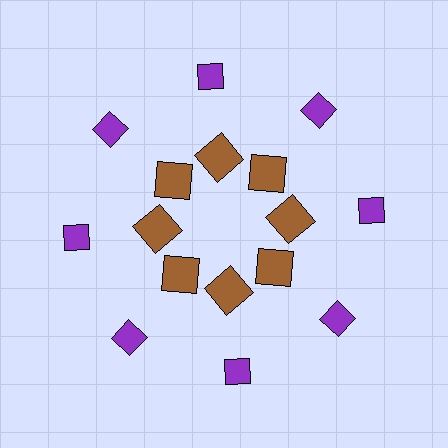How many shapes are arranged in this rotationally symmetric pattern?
There are 16 shapes, arranged in 8 groups of 2.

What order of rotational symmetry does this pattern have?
This pattern has 8-fold rotational symmetry.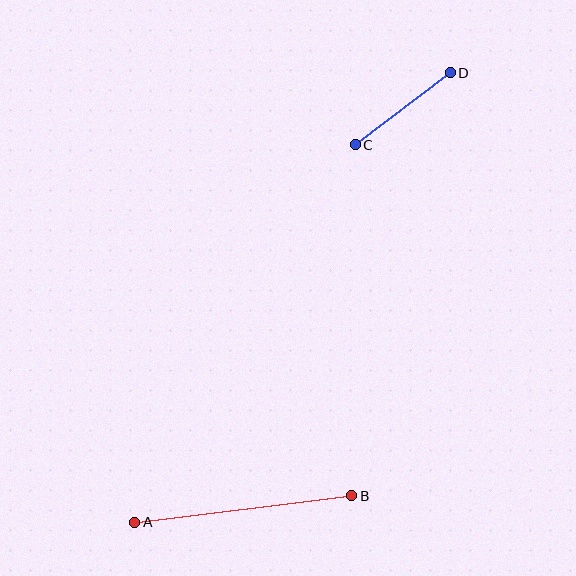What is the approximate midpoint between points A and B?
The midpoint is at approximately (243, 509) pixels.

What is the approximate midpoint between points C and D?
The midpoint is at approximately (403, 109) pixels.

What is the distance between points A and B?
The distance is approximately 219 pixels.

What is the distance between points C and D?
The distance is approximately 119 pixels.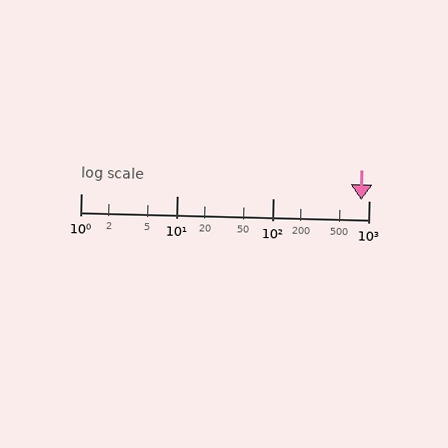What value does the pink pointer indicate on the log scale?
The pointer indicates approximately 830.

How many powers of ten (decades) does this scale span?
The scale spans 3 decades, from 1 to 1000.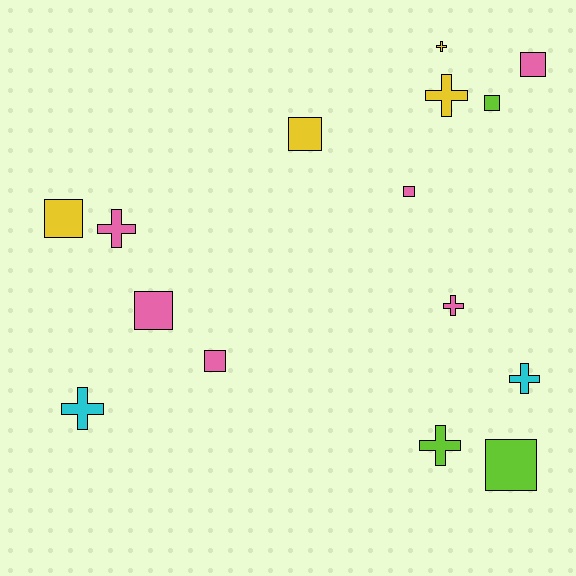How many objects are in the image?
There are 15 objects.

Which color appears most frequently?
Pink, with 6 objects.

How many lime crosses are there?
There is 1 lime cross.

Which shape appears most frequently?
Square, with 8 objects.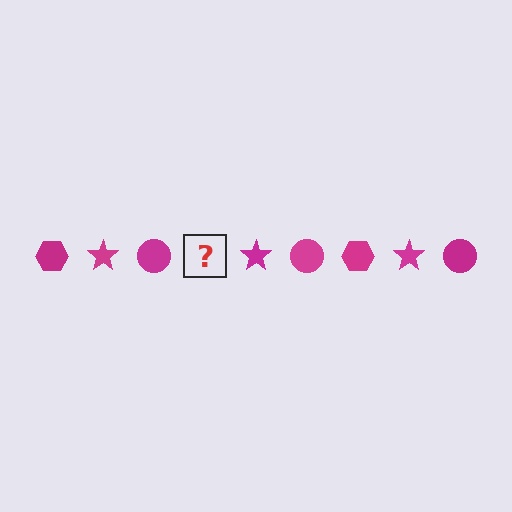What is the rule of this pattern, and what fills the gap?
The rule is that the pattern cycles through hexagon, star, circle shapes in magenta. The gap should be filled with a magenta hexagon.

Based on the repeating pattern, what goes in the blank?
The blank should be a magenta hexagon.